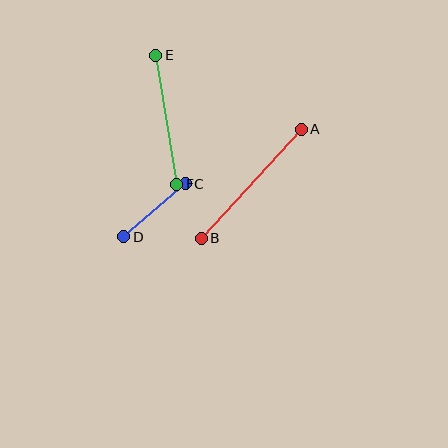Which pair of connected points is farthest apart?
Points A and B are farthest apart.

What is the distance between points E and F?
The distance is approximately 130 pixels.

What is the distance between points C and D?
The distance is approximately 81 pixels.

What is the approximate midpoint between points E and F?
The midpoint is at approximately (166, 120) pixels.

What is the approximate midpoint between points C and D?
The midpoint is at approximately (155, 210) pixels.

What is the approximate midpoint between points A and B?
The midpoint is at approximately (251, 184) pixels.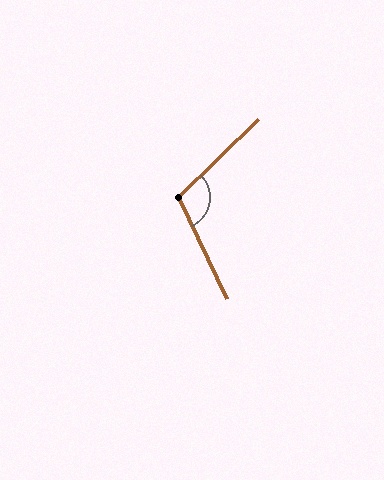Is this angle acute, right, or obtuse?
It is obtuse.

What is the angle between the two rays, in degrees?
Approximately 109 degrees.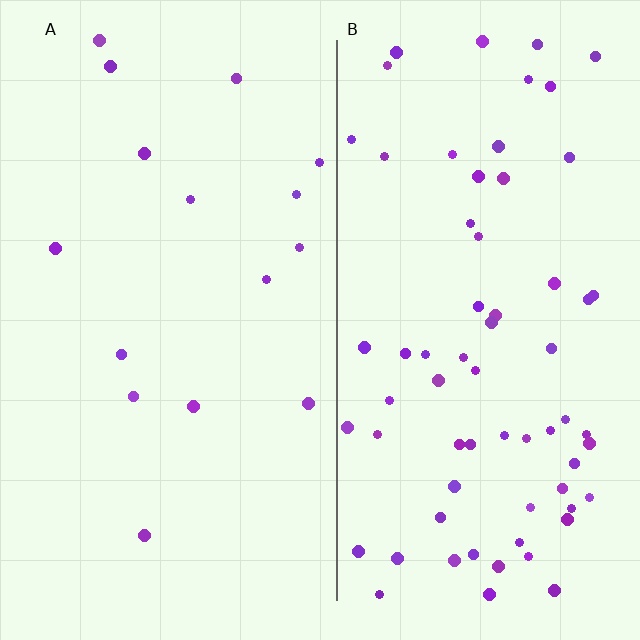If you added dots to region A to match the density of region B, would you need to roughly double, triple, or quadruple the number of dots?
Approximately quadruple.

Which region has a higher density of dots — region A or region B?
B (the right).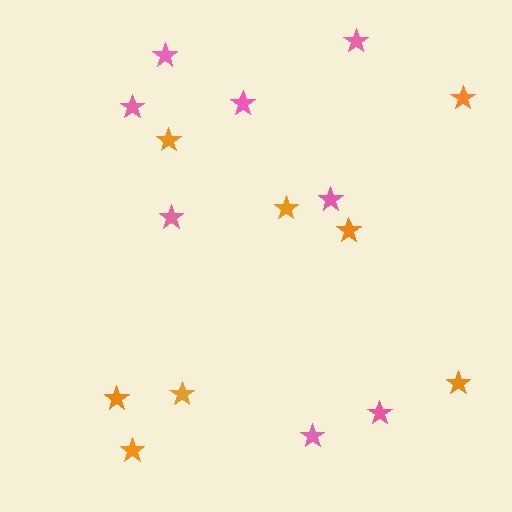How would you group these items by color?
There are 2 groups: one group of pink stars (8) and one group of orange stars (8).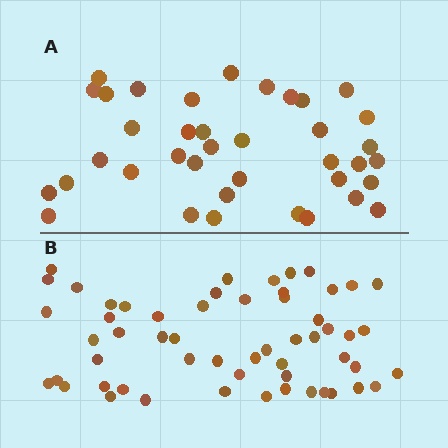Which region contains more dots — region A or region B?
Region B (the bottom region) has more dots.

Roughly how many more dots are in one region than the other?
Region B has approximately 20 more dots than region A.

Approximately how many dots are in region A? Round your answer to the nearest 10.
About 40 dots. (The exact count is 38, which rounds to 40.)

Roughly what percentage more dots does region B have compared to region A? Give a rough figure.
About 45% more.